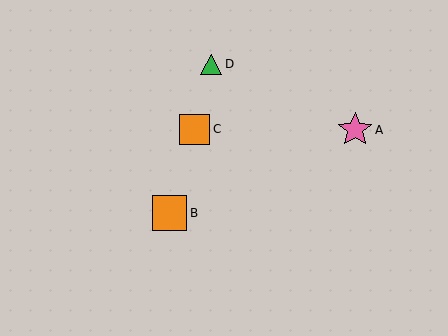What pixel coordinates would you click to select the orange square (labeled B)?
Click at (170, 213) to select the orange square B.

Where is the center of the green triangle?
The center of the green triangle is at (211, 64).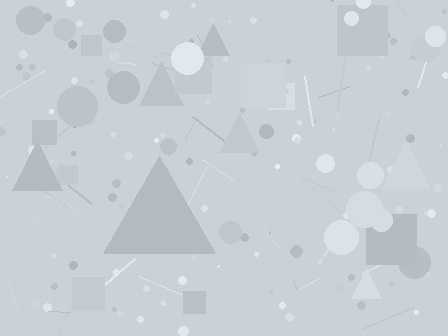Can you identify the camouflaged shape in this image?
The camouflaged shape is a triangle.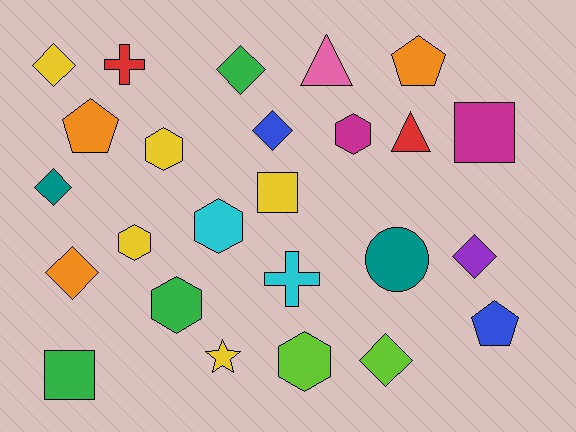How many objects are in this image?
There are 25 objects.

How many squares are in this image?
There are 3 squares.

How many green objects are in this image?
There are 3 green objects.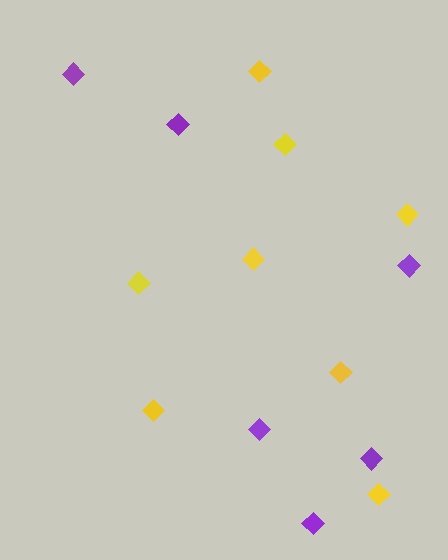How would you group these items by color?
There are 2 groups: one group of purple diamonds (6) and one group of yellow diamonds (8).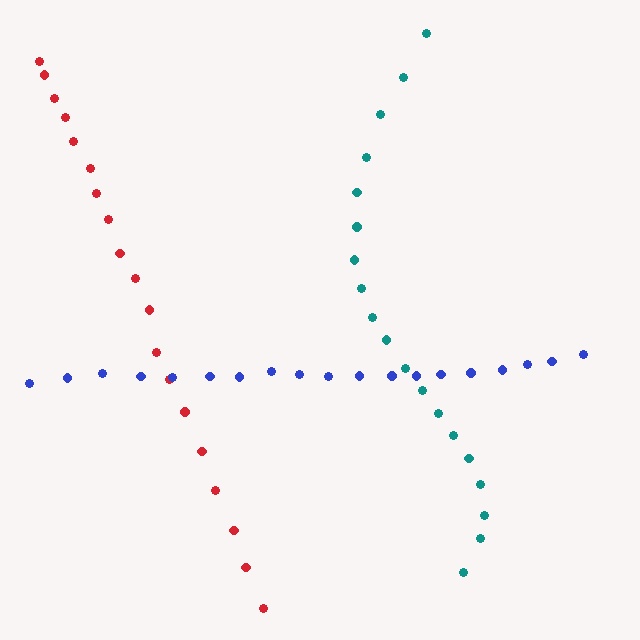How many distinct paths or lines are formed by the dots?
There are 3 distinct paths.